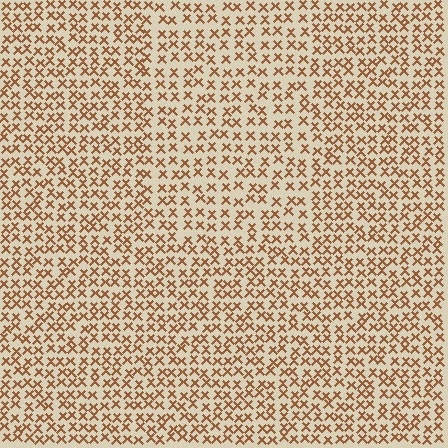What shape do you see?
I see a rectangle.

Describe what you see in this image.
The image contains small brown elements arranged at two different densities. A rectangle-shaped region is visible where the elements are less densely packed than the surrounding area.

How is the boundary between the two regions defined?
The boundary is defined by a change in element density (approximately 1.3x ratio). All elements are the same color, size, and shape.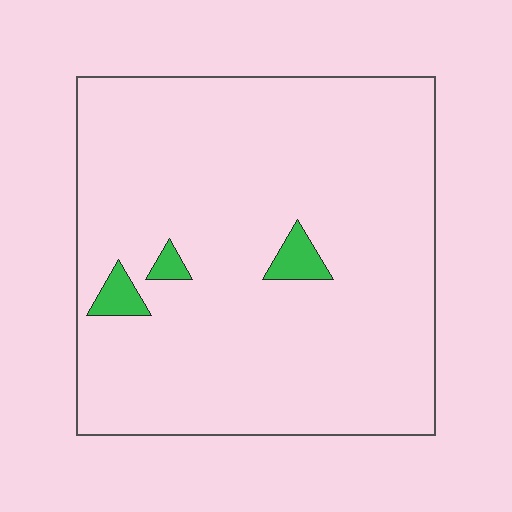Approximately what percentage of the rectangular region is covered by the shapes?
Approximately 5%.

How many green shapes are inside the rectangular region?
3.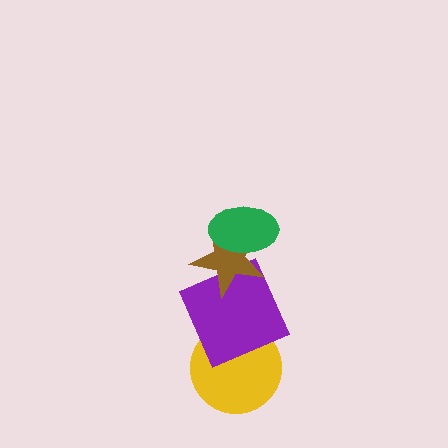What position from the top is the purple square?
The purple square is 3rd from the top.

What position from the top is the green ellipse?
The green ellipse is 1st from the top.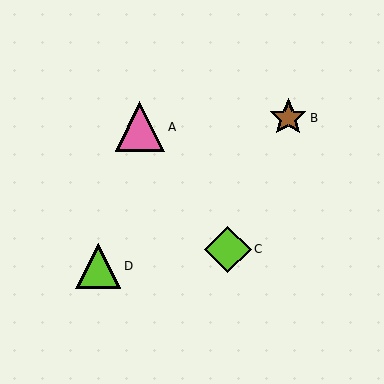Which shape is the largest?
The pink triangle (labeled A) is the largest.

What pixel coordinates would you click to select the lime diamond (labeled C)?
Click at (228, 249) to select the lime diamond C.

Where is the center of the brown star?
The center of the brown star is at (288, 118).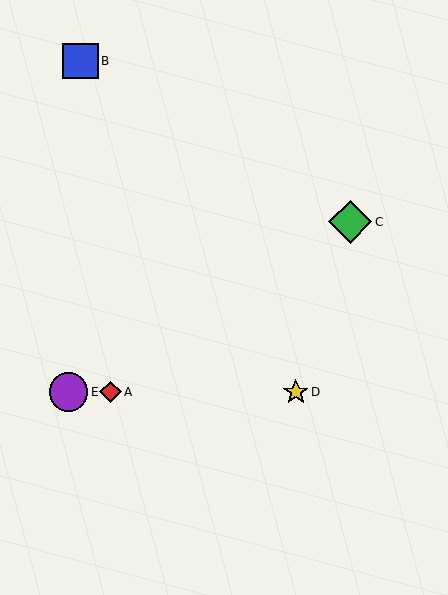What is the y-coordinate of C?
Object C is at y≈222.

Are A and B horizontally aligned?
No, A is at y≈392 and B is at y≈61.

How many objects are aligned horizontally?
3 objects (A, D, E) are aligned horizontally.